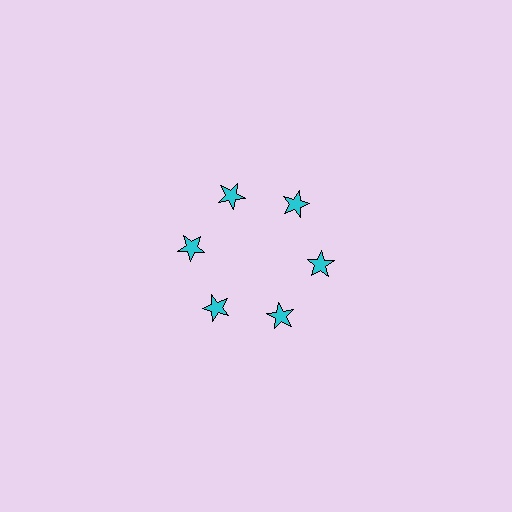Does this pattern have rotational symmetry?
Yes, this pattern has 6-fold rotational symmetry. It looks the same after rotating 60 degrees around the center.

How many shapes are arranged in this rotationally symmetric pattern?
There are 6 shapes, arranged in 6 groups of 1.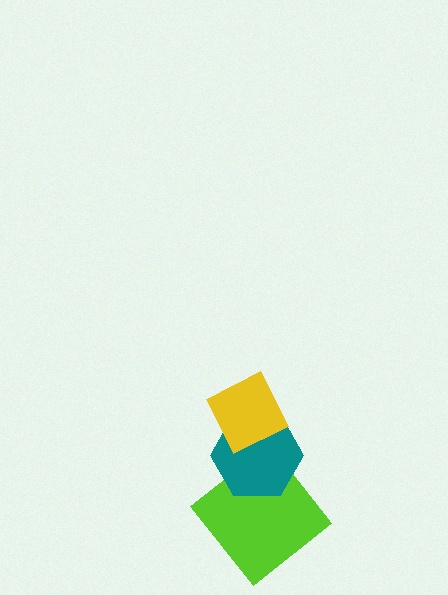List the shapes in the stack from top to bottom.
From top to bottom: the yellow diamond, the teal hexagon, the lime diamond.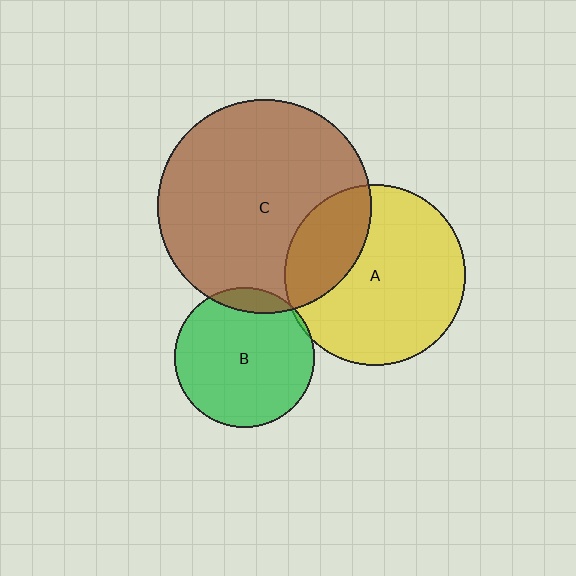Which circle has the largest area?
Circle C (brown).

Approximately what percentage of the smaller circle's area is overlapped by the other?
Approximately 10%.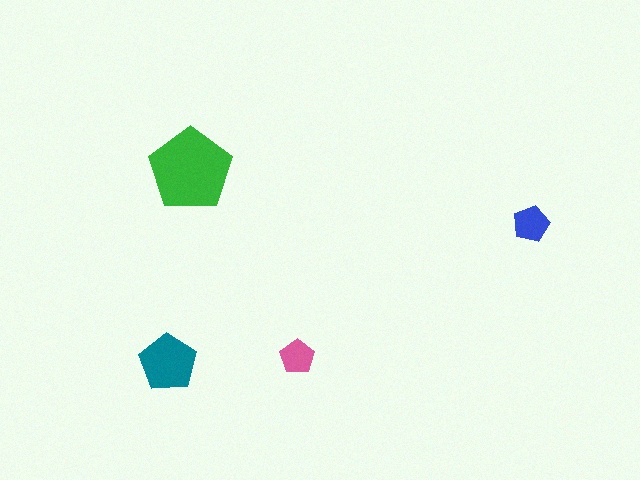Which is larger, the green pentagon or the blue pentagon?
The green one.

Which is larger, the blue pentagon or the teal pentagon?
The teal one.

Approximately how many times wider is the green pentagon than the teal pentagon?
About 1.5 times wider.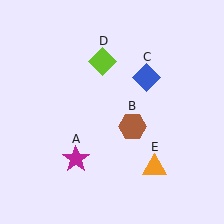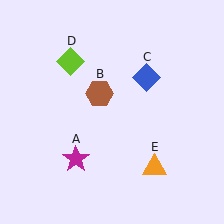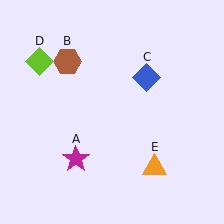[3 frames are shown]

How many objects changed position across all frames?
2 objects changed position: brown hexagon (object B), lime diamond (object D).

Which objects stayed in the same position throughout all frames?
Magenta star (object A) and blue diamond (object C) and orange triangle (object E) remained stationary.